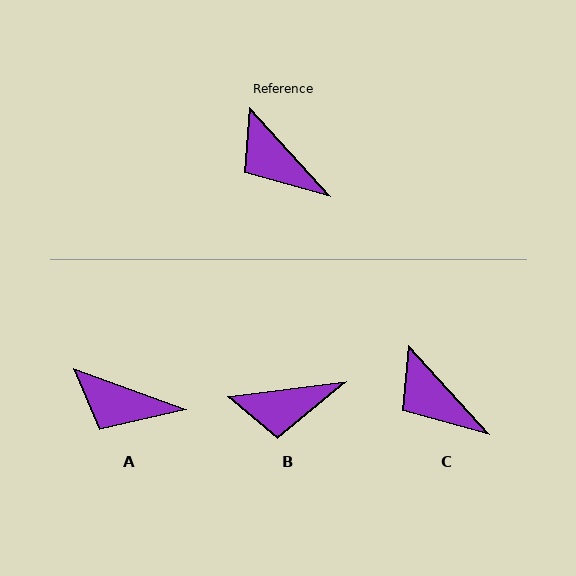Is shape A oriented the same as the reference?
No, it is off by about 28 degrees.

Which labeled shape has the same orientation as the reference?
C.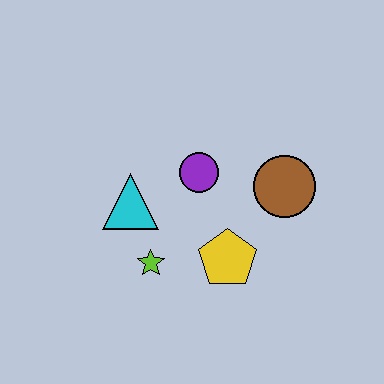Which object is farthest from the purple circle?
The lime star is farthest from the purple circle.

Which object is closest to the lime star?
The cyan triangle is closest to the lime star.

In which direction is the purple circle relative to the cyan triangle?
The purple circle is to the right of the cyan triangle.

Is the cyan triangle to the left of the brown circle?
Yes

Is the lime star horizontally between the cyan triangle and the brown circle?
Yes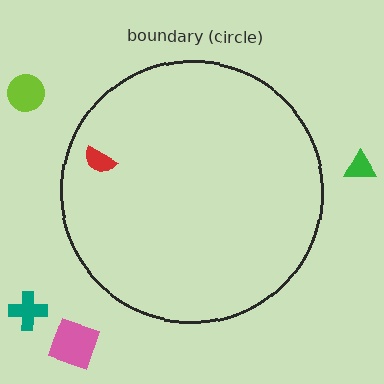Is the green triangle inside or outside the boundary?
Outside.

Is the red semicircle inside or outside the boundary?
Inside.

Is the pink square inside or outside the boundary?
Outside.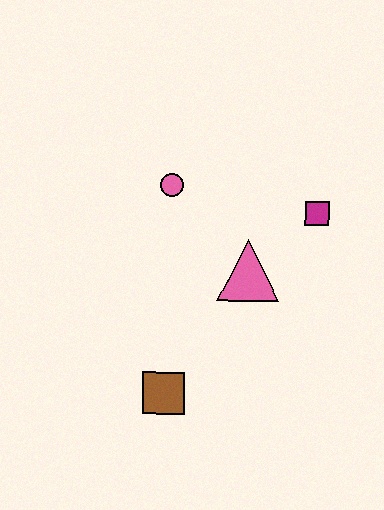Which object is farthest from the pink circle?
The brown square is farthest from the pink circle.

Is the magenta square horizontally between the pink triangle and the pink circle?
No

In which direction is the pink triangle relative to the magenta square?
The pink triangle is to the left of the magenta square.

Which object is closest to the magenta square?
The pink triangle is closest to the magenta square.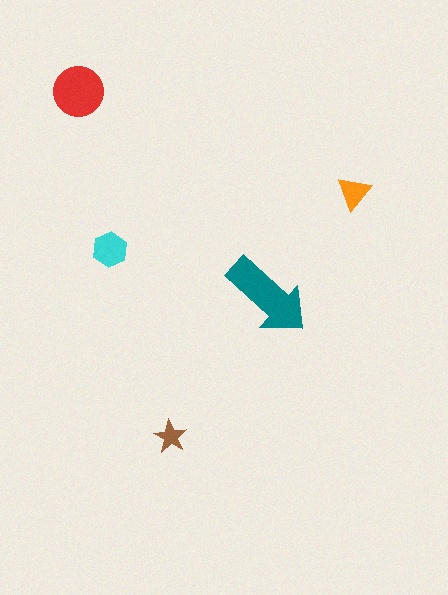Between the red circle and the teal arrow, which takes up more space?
The teal arrow.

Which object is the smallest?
The brown star.